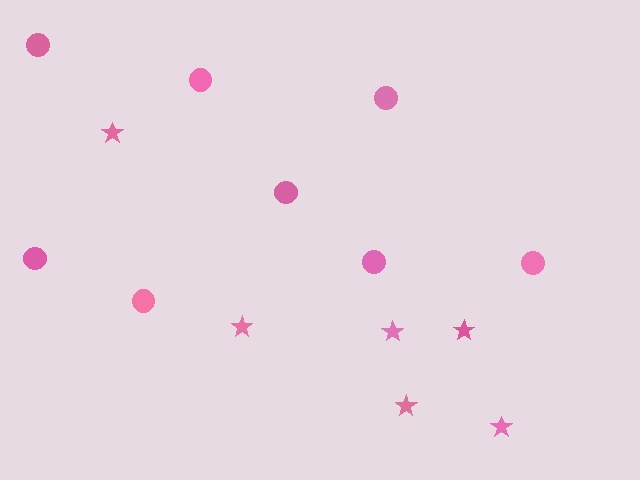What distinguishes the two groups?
There are 2 groups: one group of circles (8) and one group of stars (6).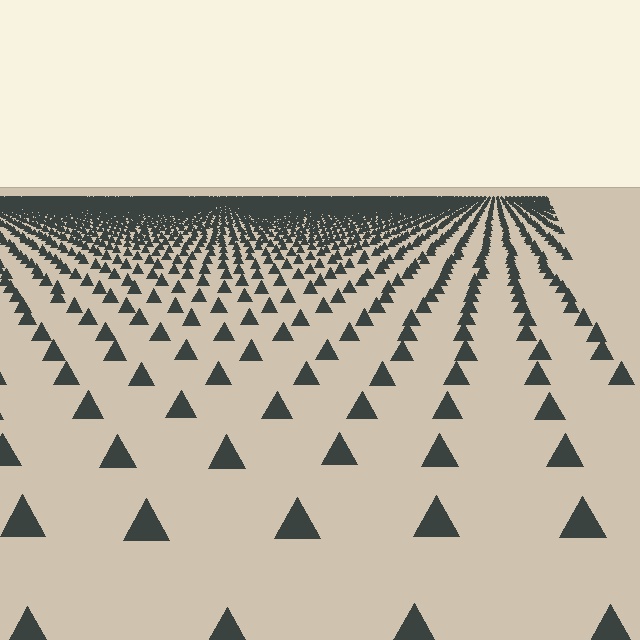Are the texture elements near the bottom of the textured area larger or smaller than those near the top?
Larger. Near the bottom, elements are closer to the viewer and appear at a bigger on-screen size.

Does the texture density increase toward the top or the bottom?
Density increases toward the top.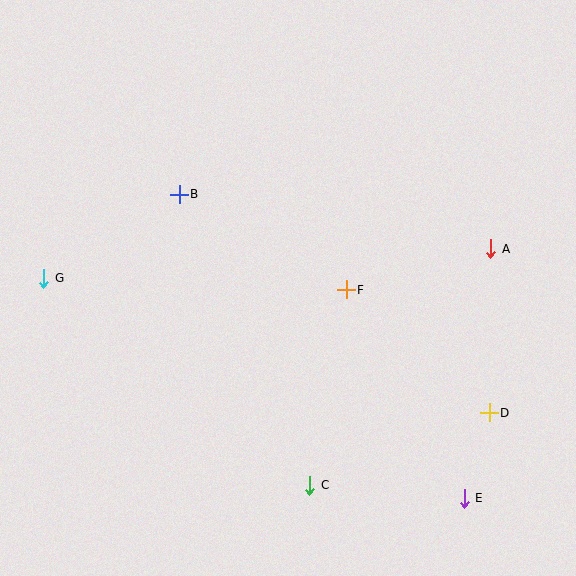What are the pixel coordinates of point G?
Point G is at (44, 278).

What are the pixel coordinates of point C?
Point C is at (310, 485).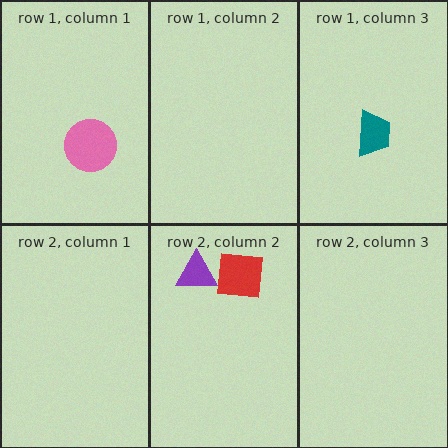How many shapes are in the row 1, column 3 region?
1.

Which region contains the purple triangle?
The row 2, column 2 region.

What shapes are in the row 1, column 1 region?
The pink circle.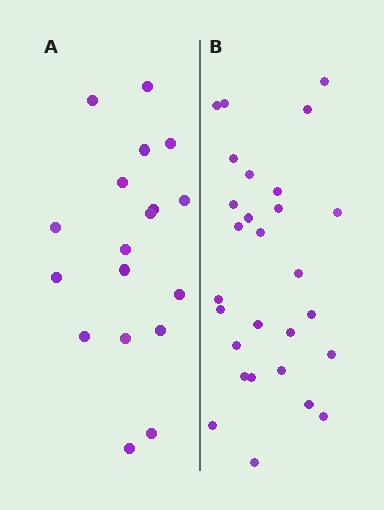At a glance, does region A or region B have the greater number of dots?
Region B (the right region) has more dots.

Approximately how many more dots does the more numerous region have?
Region B has roughly 10 or so more dots than region A.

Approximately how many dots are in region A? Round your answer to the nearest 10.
About 20 dots. (The exact count is 18, which rounds to 20.)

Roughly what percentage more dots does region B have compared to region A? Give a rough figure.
About 55% more.